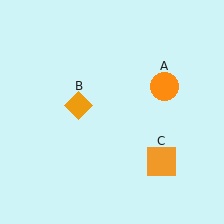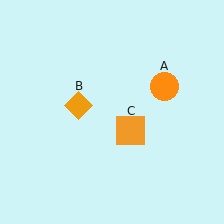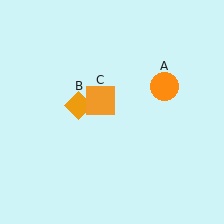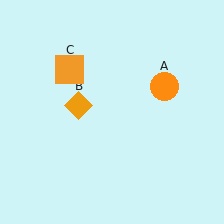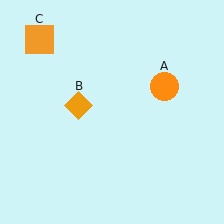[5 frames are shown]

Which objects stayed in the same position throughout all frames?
Orange circle (object A) and orange diamond (object B) remained stationary.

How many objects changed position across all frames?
1 object changed position: orange square (object C).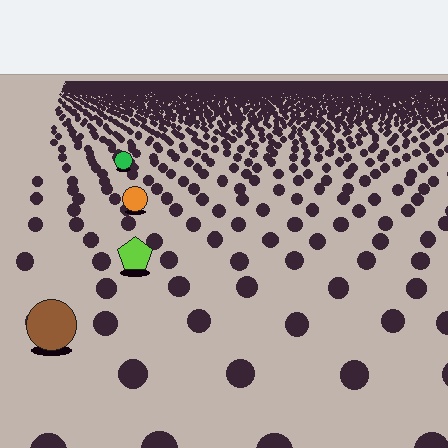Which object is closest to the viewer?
The brown circle is closest. The texture marks near it are larger and more spread out.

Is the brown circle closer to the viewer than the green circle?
Yes. The brown circle is closer — you can tell from the texture gradient: the ground texture is coarser near it.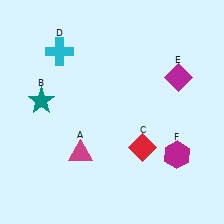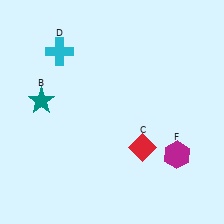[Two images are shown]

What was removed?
The magenta triangle (A), the magenta diamond (E) were removed in Image 2.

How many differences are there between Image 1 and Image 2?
There are 2 differences between the two images.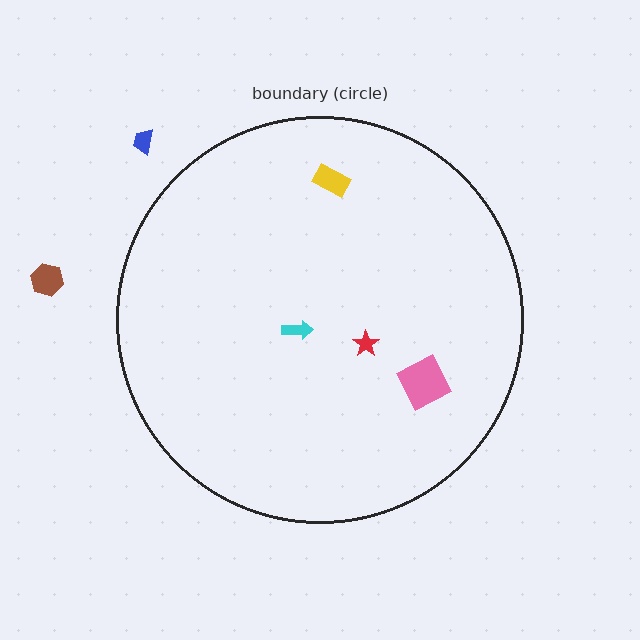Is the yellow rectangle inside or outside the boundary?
Inside.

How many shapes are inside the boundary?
4 inside, 2 outside.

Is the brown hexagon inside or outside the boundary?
Outside.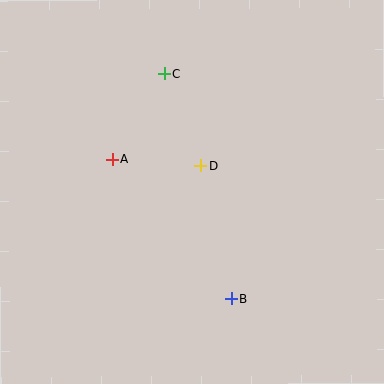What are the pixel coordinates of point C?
Point C is at (164, 74).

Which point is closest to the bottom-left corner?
Point B is closest to the bottom-left corner.